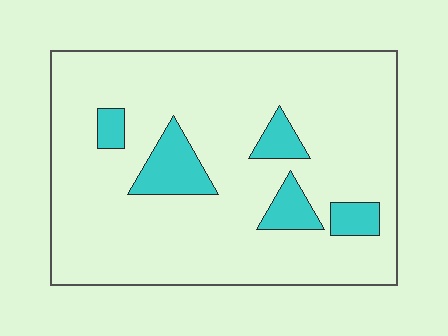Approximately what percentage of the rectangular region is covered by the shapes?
Approximately 15%.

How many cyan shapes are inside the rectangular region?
5.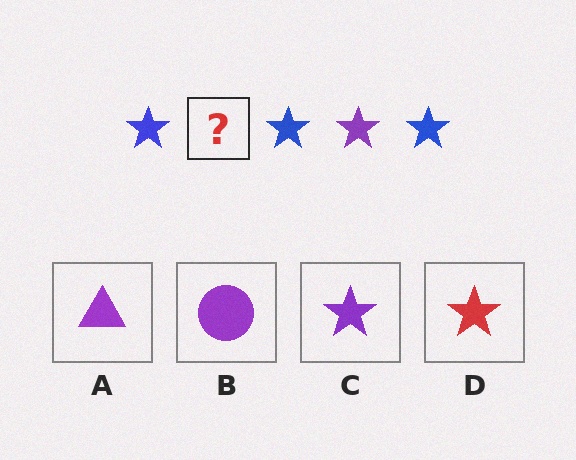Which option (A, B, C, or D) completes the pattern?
C.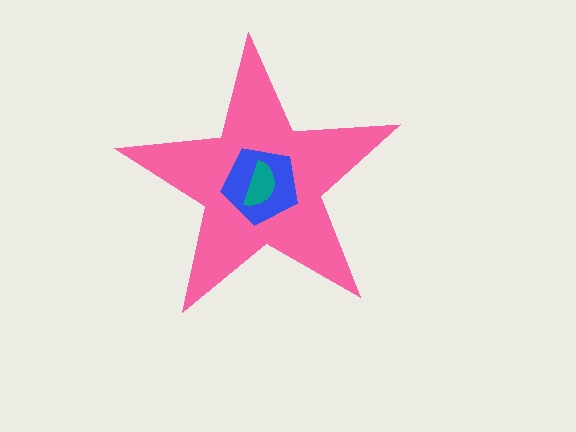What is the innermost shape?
The teal semicircle.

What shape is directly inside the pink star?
The blue pentagon.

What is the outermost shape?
The pink star.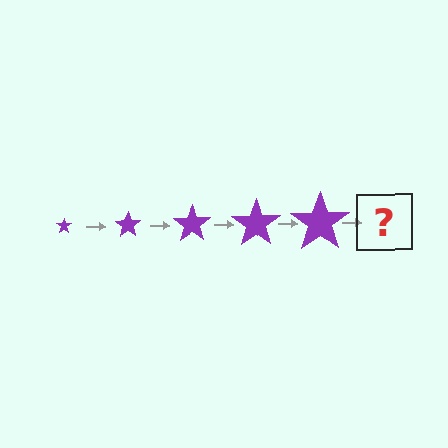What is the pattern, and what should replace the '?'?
The pattern is that the star gets progressively larger each step. The '?' should be a purple star, larger than the previous one.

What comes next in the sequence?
The next element should be a purple star, larger than the previous one.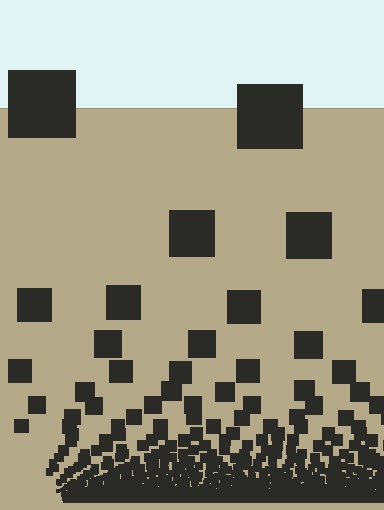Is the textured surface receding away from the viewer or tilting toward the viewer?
The surface appears to tilt toward the viewer. Texture elements get larger and sparser toward the top.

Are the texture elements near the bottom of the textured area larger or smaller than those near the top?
Smaller. The gradient is inverted — elements near the bottom are smaller and denser.